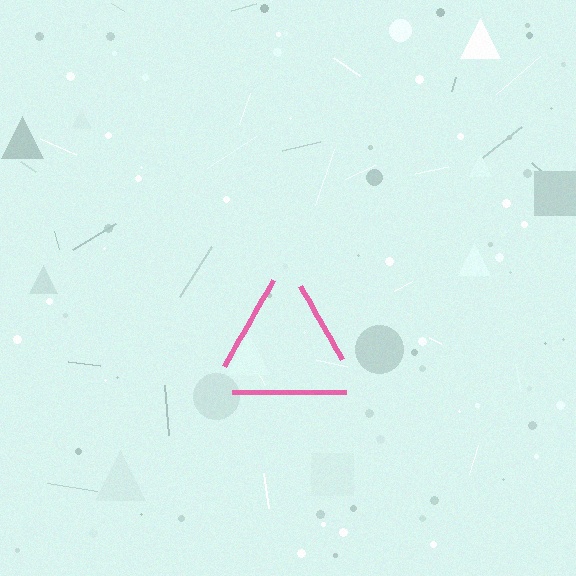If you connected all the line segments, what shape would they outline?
They would outline a triangle.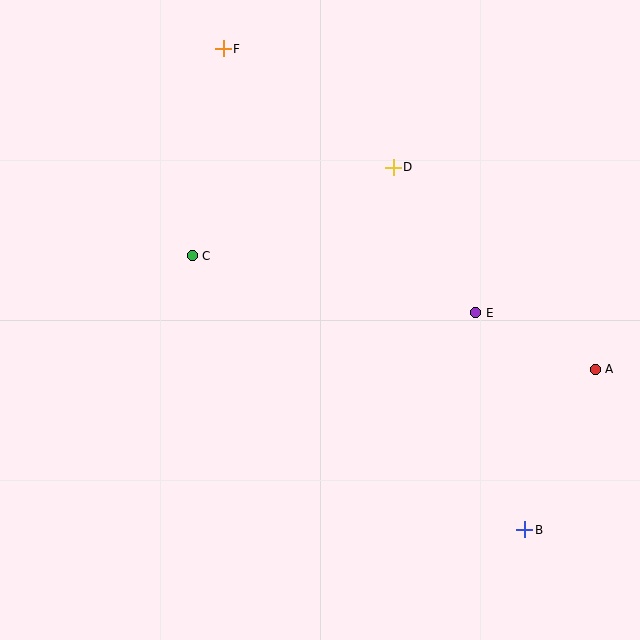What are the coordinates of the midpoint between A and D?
The midpoint between A and D is at (494, 268).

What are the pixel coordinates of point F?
Point F is at (223, 49).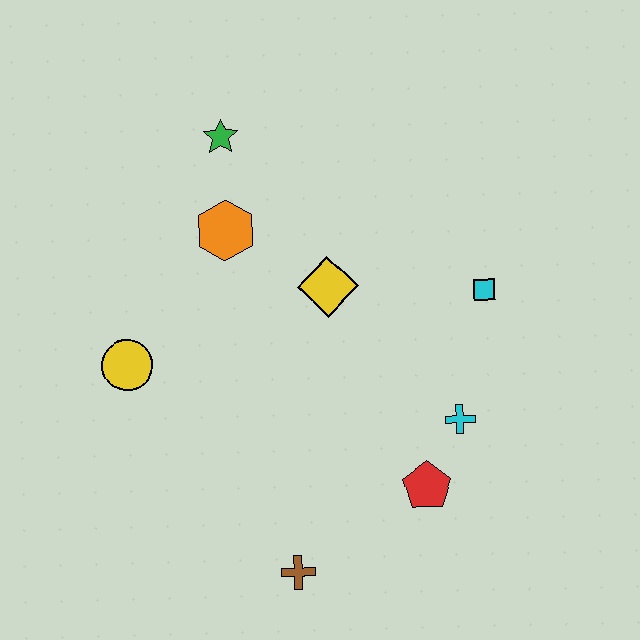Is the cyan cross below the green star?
Yes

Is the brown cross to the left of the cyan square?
Yes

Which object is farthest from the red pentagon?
The green star is farthest from the red pentagon.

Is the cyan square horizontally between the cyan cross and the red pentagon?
No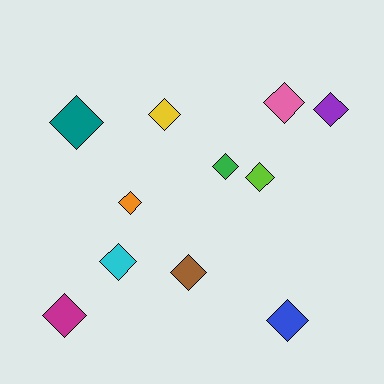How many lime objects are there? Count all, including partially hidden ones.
There is 1 lime object.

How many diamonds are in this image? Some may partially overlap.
There are 11 diamonds.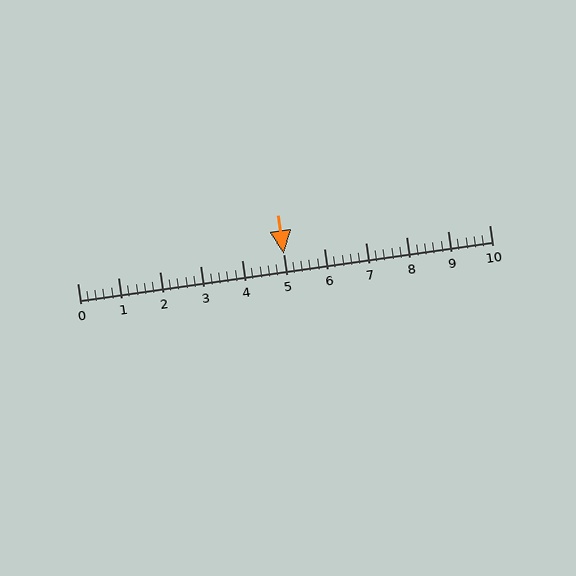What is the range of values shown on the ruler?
The ruler shows values from 0 to 10.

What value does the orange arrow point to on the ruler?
The orange arrow points to approximately 5.0.